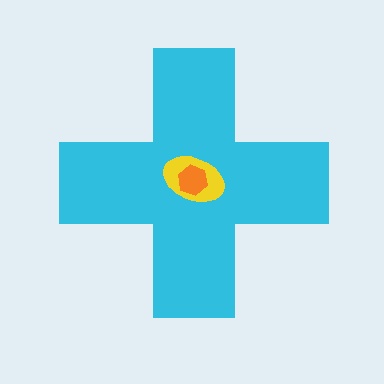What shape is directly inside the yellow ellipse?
The orange hexagon.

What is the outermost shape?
The cyan cross.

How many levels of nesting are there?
3.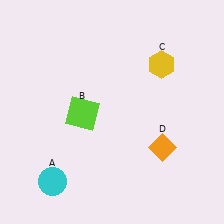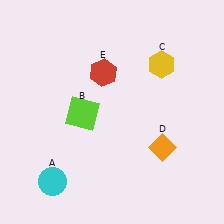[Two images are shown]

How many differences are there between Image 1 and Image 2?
There is 1 difference between the two images.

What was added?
A red hexagon (E) was added in Image 2.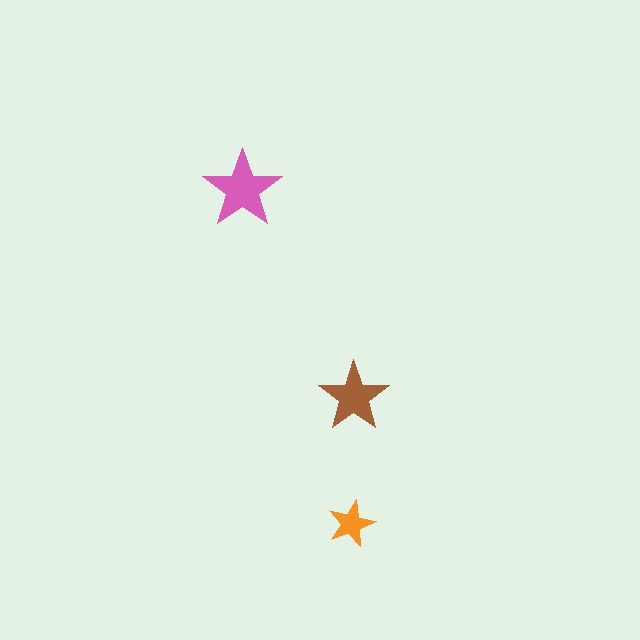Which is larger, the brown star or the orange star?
The brown one.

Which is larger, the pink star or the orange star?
The pink one.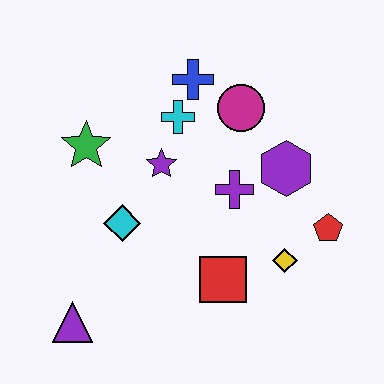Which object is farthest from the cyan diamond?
The red pentagon is farthest from the cyan diamond.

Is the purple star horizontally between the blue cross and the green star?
Yes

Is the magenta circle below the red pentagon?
No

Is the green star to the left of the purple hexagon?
Yes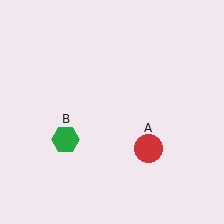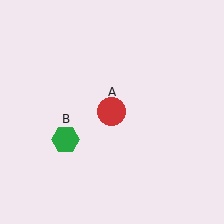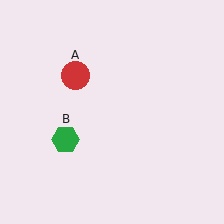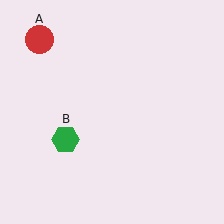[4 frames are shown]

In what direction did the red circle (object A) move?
The red circle (object A) moved up and to the left.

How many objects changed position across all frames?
1 object changed position: red circle (object A).